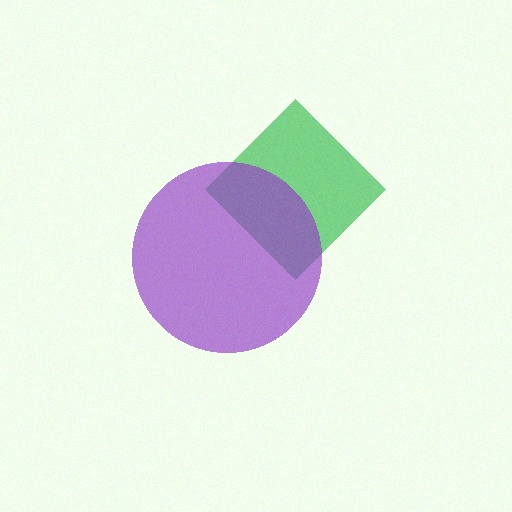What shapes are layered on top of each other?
The layered shapes are: a green diamond, a purple circle.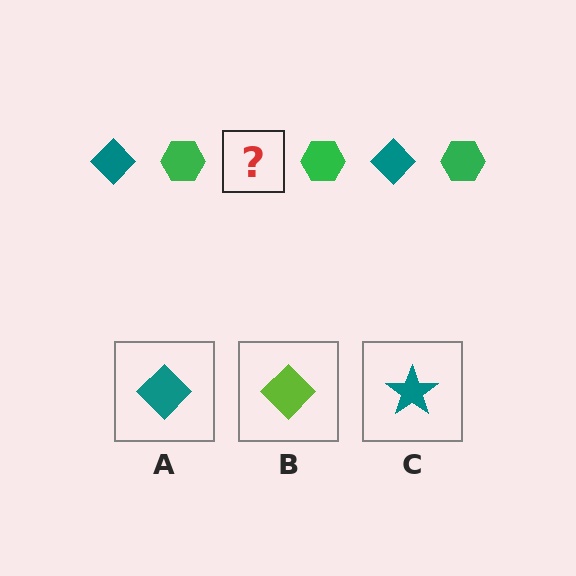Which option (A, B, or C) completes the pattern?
A.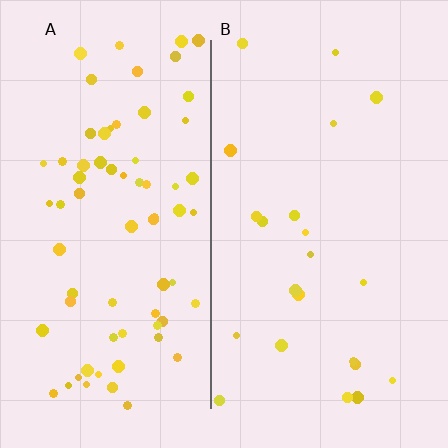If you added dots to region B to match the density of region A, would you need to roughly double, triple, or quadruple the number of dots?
Approximately triple.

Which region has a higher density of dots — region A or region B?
A (the left).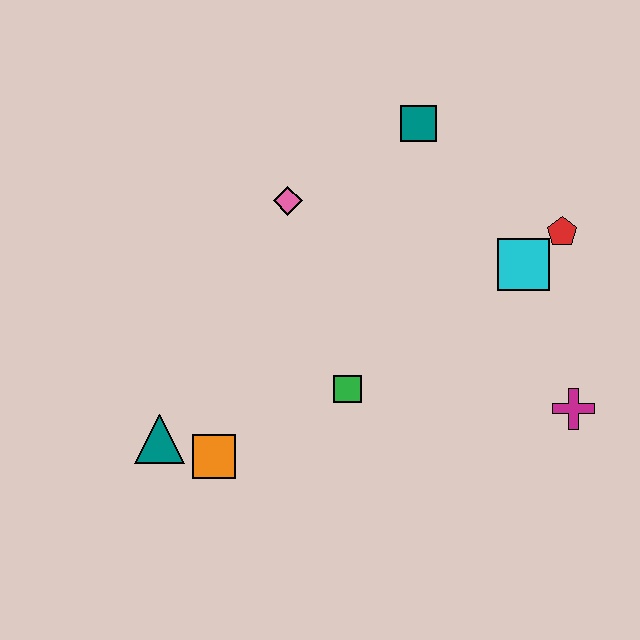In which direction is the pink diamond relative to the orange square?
The pink diamond is above the orange square.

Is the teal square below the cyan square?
No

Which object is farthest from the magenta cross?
The teal triangle is farthest from the magenta cross.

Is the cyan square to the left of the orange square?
No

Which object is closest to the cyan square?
The red pentagon is closest to the cyan square.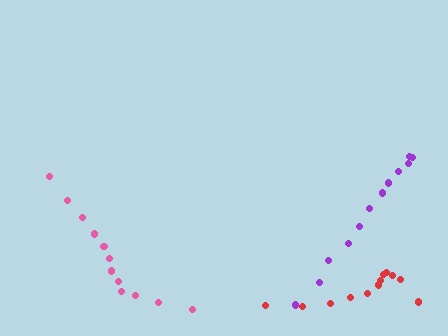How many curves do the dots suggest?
There are 3 distinct paths.